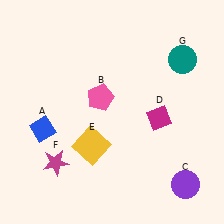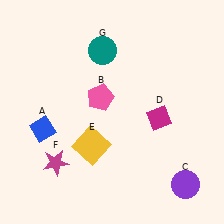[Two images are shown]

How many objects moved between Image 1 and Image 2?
1 object moved between the two images.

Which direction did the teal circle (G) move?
The teal circle (G) moved left.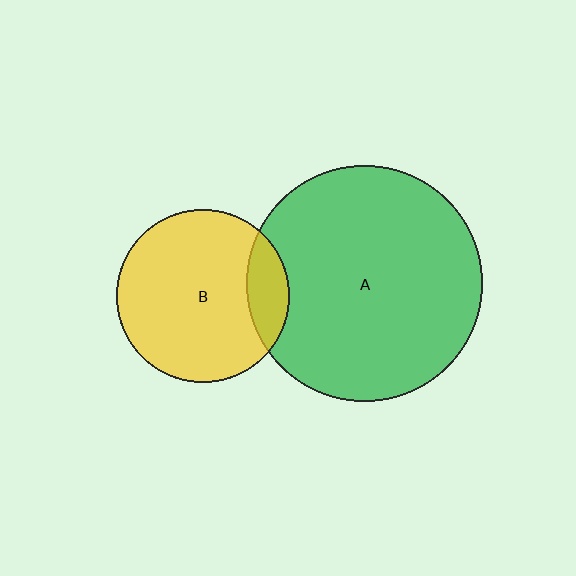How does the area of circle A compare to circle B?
Approximately 1.9 times.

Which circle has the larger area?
Circle A (green).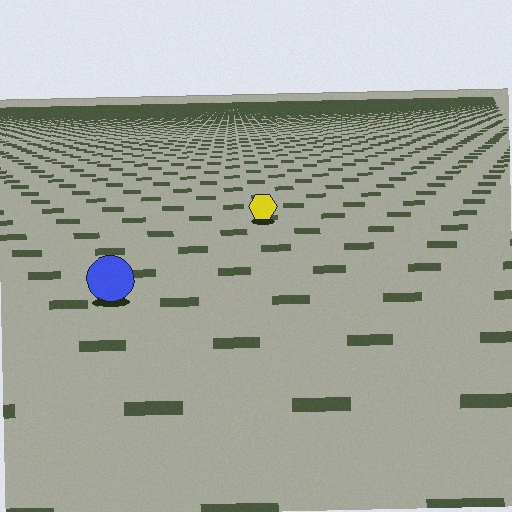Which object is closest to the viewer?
The blue circle is closest. The texture marks near it are larger and more spread out.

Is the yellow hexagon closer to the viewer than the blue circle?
No. The blue circle is closer — you can tell from the texture gradient: the ground texture is coarser near it.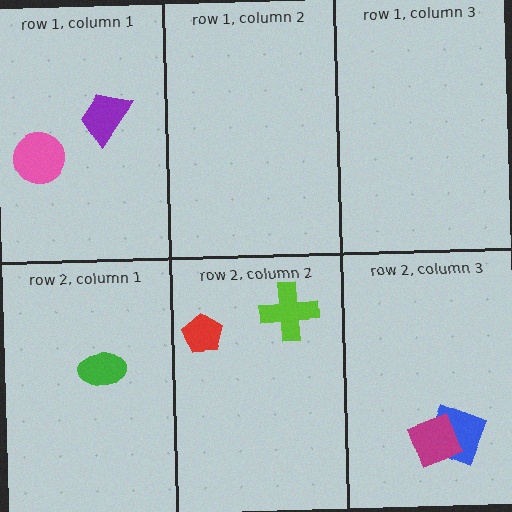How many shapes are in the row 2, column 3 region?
2.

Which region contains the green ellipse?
The row 2, column 1 region.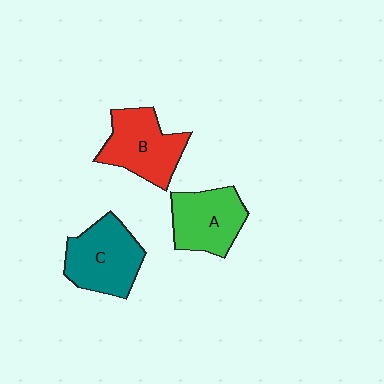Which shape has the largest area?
Shape C (teal).